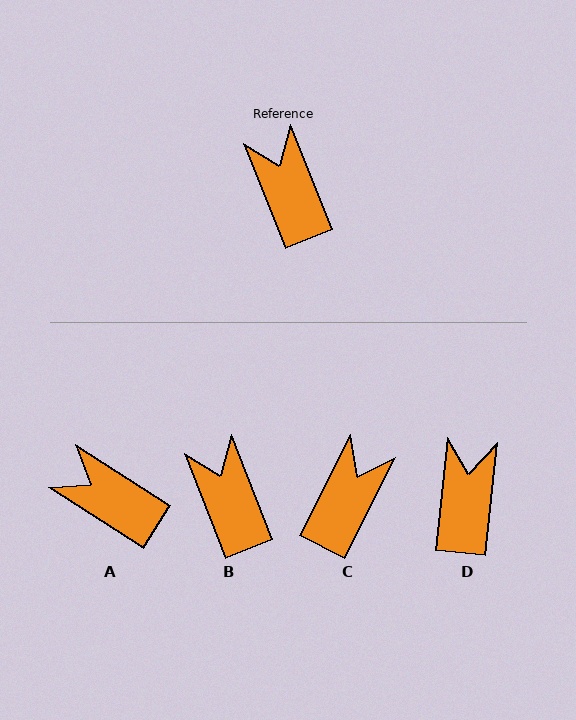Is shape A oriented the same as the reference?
No, it is off by about 36 degrees.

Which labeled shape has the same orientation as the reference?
B.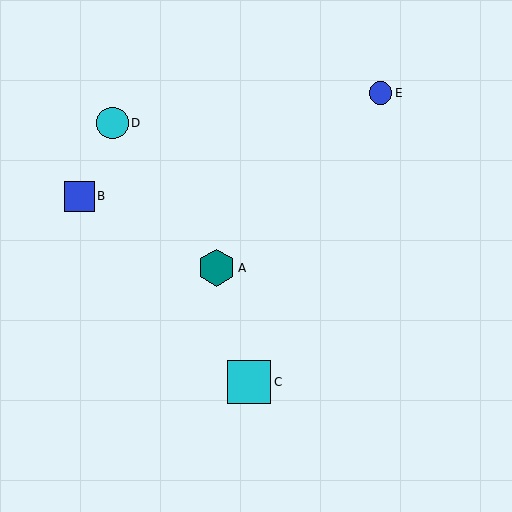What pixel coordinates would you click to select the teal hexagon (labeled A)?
Click at (217, 268) to select the teal hexagon A.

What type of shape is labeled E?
Shape E is a blue circle.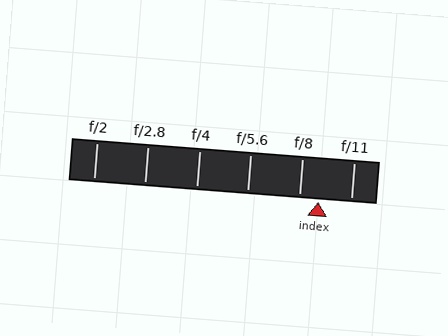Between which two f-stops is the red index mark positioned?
The index mark is between f/8 and f/11.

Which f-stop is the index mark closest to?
The index mark is closest to f/8.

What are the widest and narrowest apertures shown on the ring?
The widest aperture shown is f/2 and the narrowest is f/11.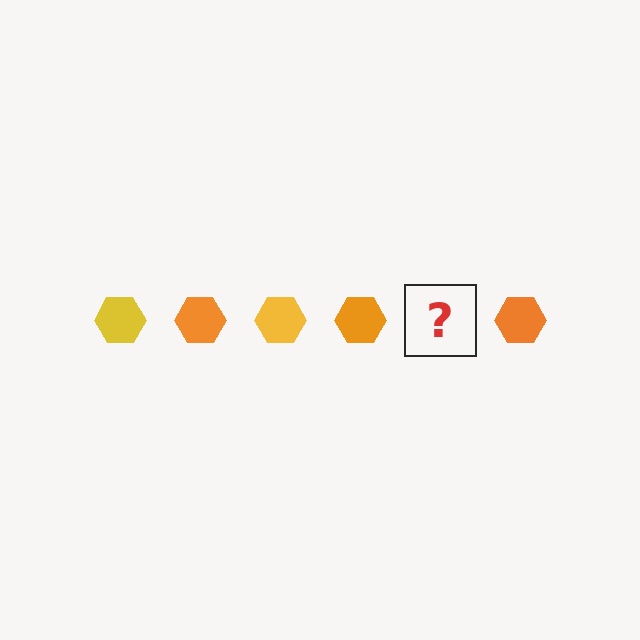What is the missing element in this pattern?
The missing element is a yellow hexagon.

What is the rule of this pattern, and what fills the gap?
The rule is that the pattern cycles through yellow, orange hexagons. The gap should be filled with a yellow hexagon.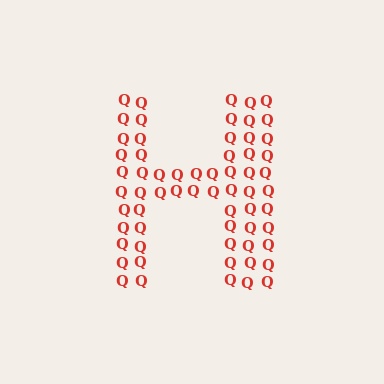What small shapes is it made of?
It is made of small letter Q's.